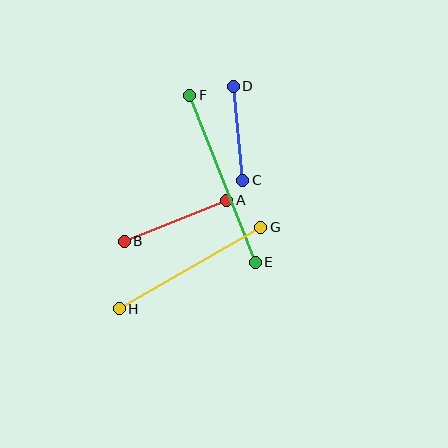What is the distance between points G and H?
The distance is approximately 163 pixels.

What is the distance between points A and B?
The distance is approximately 110 pixels.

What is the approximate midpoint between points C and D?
The midpoint is at approximately (238, 133) pixels.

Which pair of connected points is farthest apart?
Points E and F are farthest apart.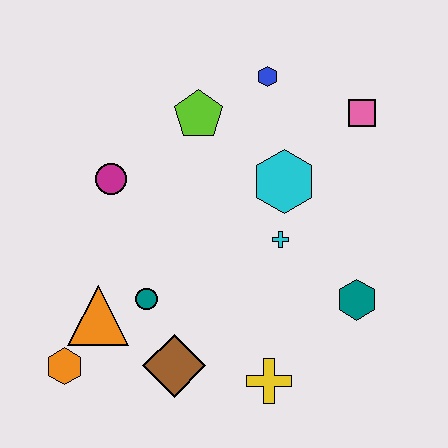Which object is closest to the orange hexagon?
The orange triangle is closest to the orange hexagon.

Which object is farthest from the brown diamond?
The pink square is farthest from the brown diamond.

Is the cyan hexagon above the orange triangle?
Yes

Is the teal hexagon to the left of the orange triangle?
No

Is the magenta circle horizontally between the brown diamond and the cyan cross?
No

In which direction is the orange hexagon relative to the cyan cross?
The orange hexagon is to the left of the cyan cross.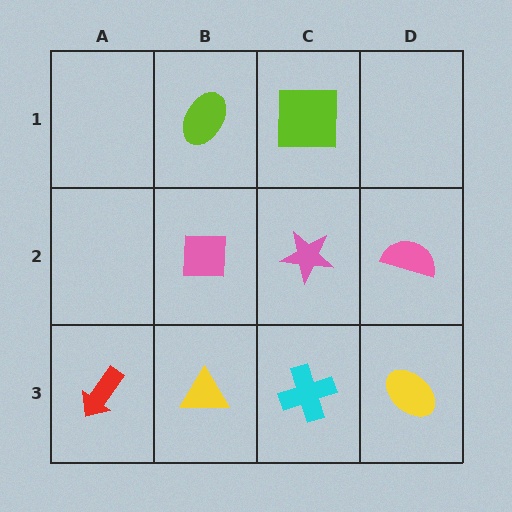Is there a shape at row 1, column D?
No, that cell is empty.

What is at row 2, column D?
A pink semicircle.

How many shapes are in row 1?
2 shapes.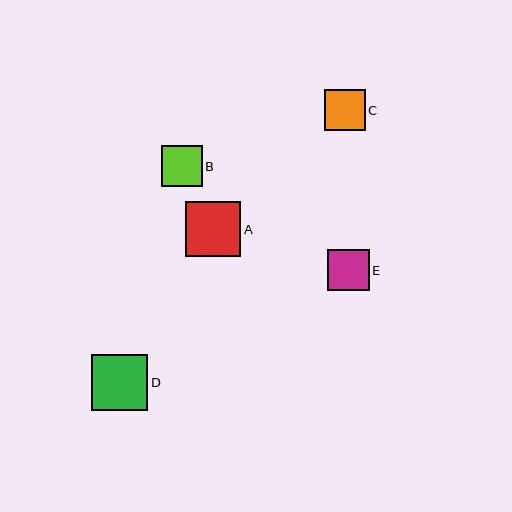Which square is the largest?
Square D is the largest with a size of approximately 56 pixels.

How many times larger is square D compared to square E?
Square D is approximately 1.3 times the size of square E.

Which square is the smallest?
Square C is the smallest with a size of approximately 40 pixels.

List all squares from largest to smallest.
From largest to smallest: D, A, E, B, C.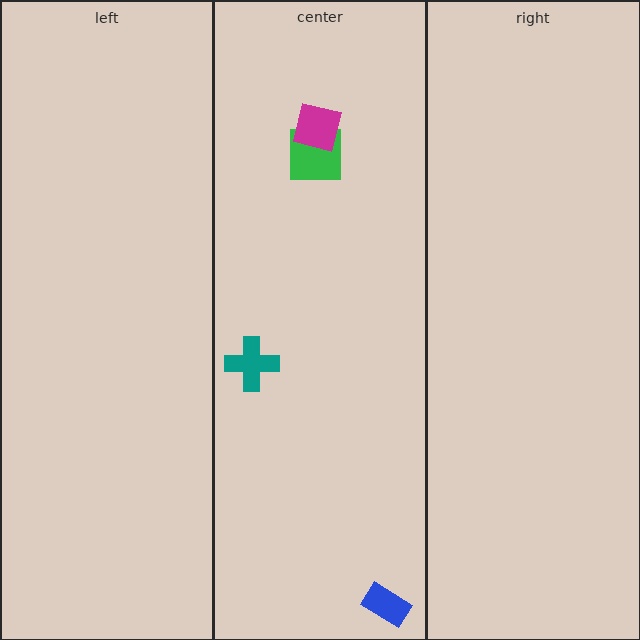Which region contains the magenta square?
The center region.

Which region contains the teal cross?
The center region.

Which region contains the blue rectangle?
The center region.